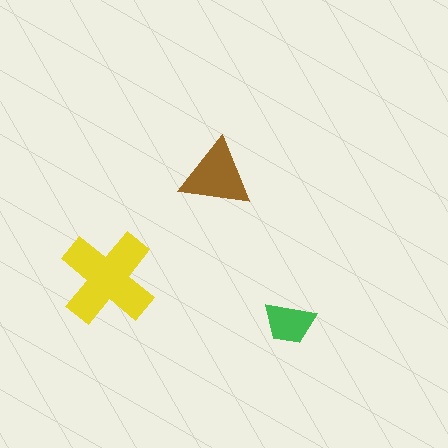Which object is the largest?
The yellow cross.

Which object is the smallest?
The green trapezoid.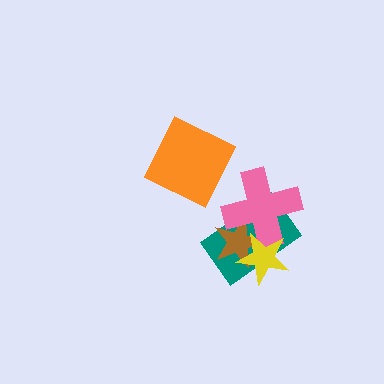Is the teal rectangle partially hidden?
Yes, it is partially covered by another shape.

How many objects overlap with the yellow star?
3 objects overlap with the yellow star.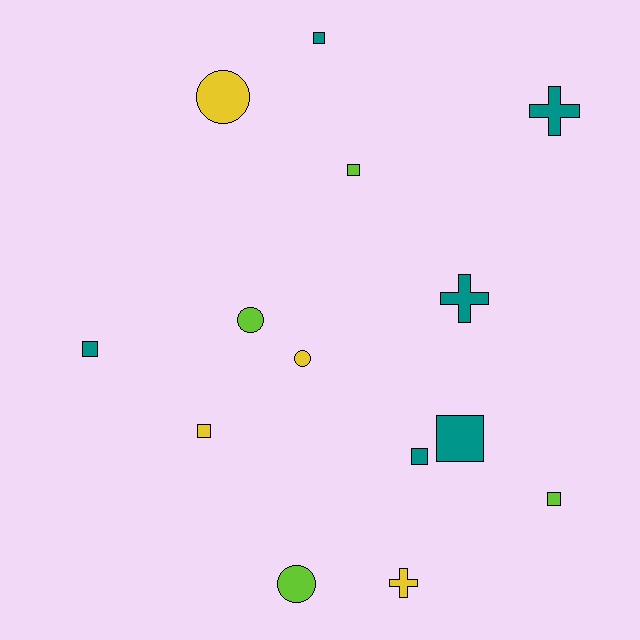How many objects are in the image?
There are 14 objects.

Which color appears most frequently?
Teal, with 6 objects.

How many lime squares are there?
There are 2 lime squares.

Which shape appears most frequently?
Square, with 7 objects.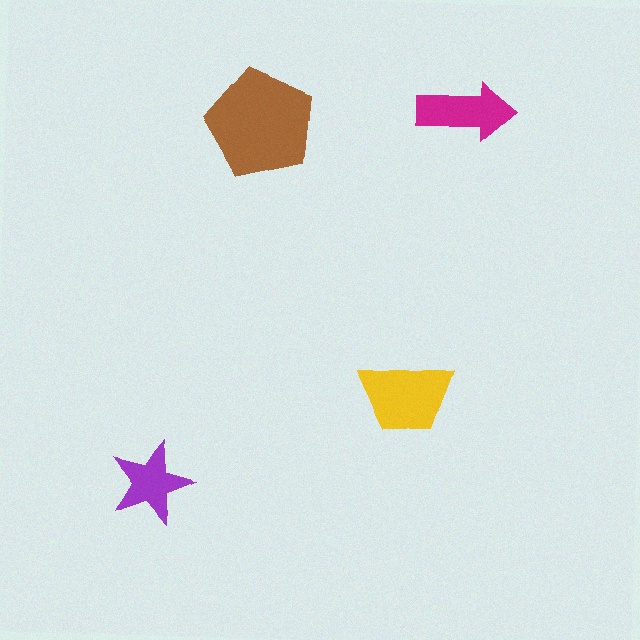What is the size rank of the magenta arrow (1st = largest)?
3rd.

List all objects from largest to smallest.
The brown pentagon, the yellow trapezoid, the magenta arrow, the purple star.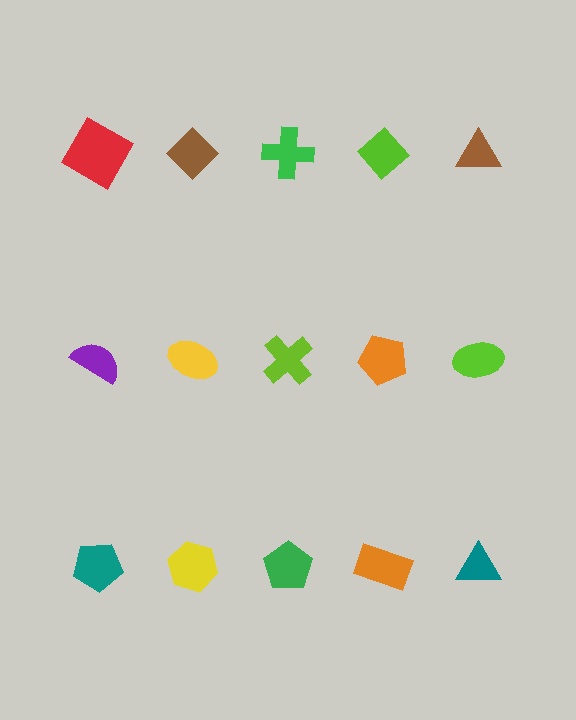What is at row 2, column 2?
A yellow ellipse.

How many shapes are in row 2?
5 shapes.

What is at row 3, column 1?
A teal pentagon.